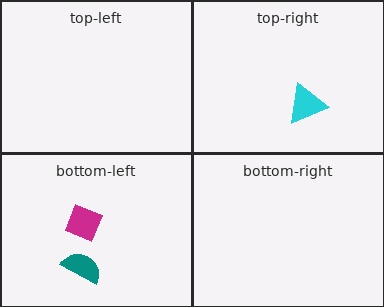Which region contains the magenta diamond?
The bottom-left region.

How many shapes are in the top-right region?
1.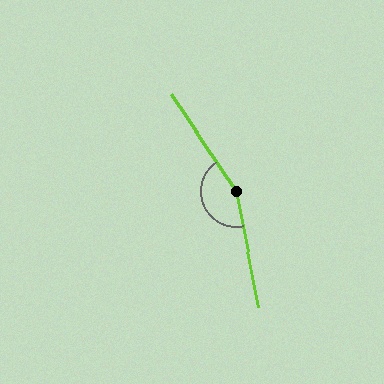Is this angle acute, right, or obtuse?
It is obtuse.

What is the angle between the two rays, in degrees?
Approximately 157 degrees.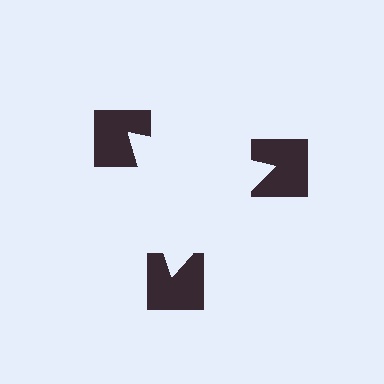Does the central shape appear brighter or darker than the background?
It typically appears slightly brighter than the background, even though no actual brightness change is drawn.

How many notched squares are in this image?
There are 3 — one at each vertex of the illusory triangle.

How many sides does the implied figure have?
3 sides.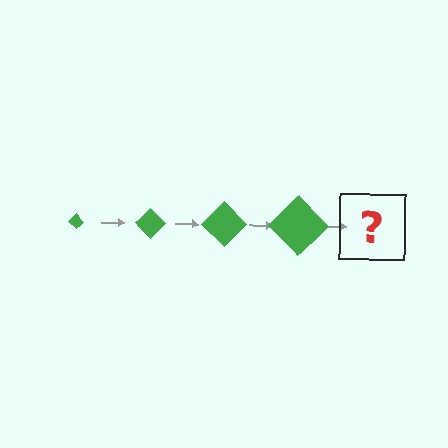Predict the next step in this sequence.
The next step is a green diamond, larger than the previous one.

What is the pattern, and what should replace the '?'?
The pattern is that the diamond gets progressively larger each step. The '?' should be a green diamond, larger than the previous one.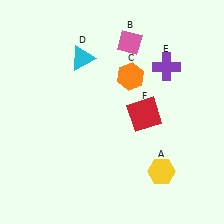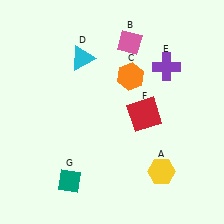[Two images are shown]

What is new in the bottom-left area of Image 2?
A teal diamond (G) was added in the bottom-left area of Image 2.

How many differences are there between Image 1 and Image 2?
There is 1 difference between the two images.